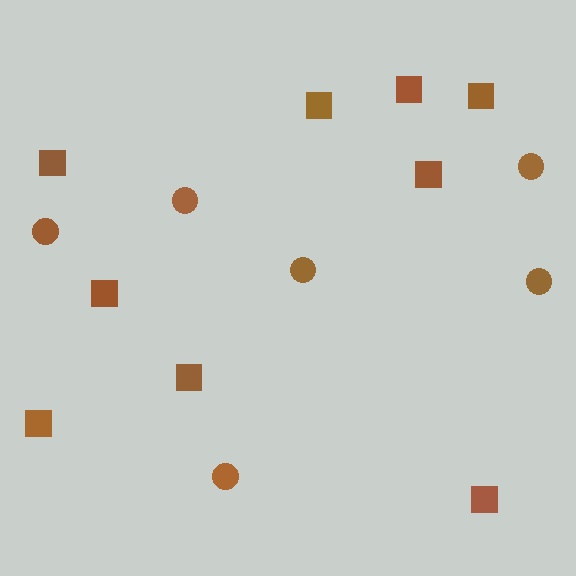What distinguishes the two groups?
There are 2 groups: one group of circles (6) and one group of squares (9).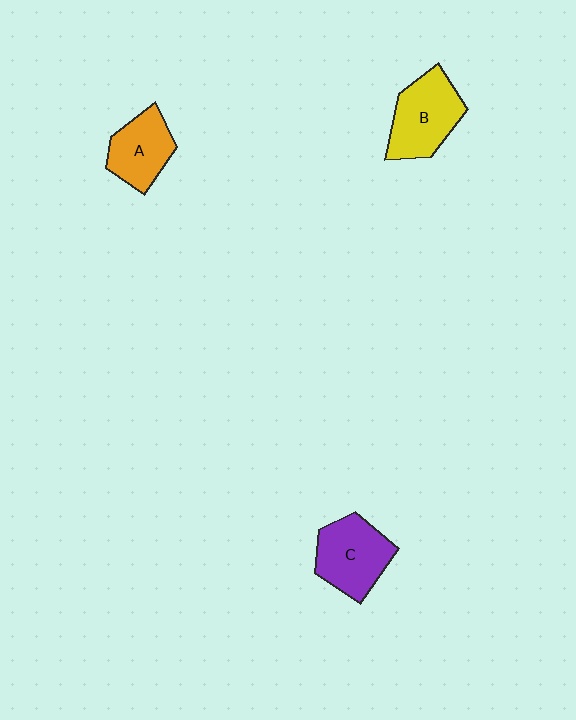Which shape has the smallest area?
Shape A (orange).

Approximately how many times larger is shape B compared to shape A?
Approximately 1.2 times.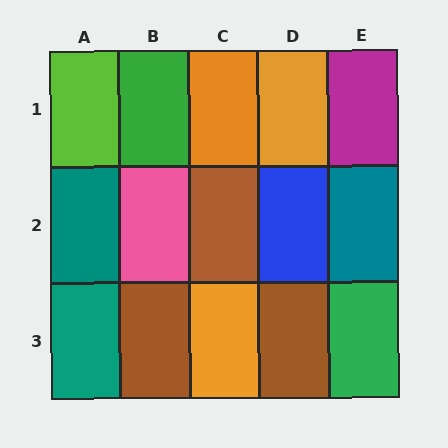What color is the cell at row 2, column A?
Teal.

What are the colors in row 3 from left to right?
Teal, brown, orange, brown, green.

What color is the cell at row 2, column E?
Teal.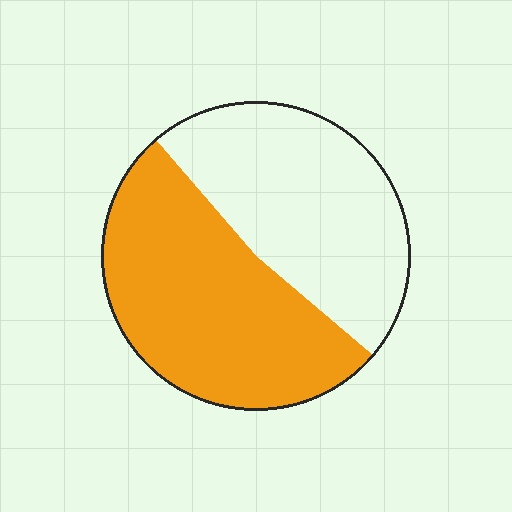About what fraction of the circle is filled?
About one half (1/2).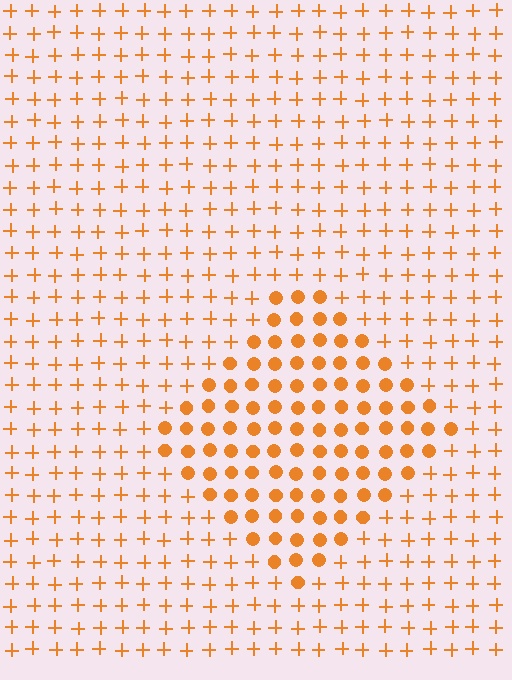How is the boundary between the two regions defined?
The boundary is defined by a change in element shape: circles inside vs. plus signs outside. All elements share the same color and spacing.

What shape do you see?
I see a diamond.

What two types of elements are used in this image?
The image uses circles inside the diamond region and plus signs outside it.